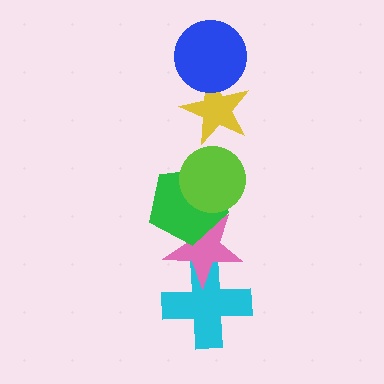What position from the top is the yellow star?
The yellow star is 2nd from the top.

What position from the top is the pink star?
The pink star is 5th from the top.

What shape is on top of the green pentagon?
The lime circle is on top of the green pentagon.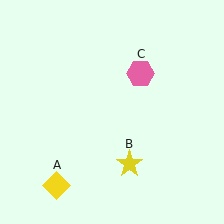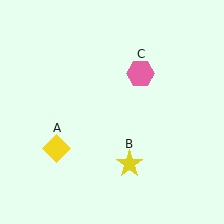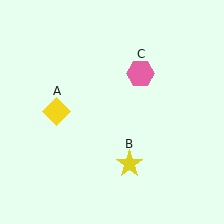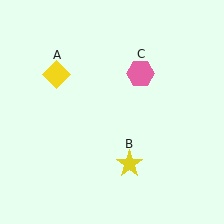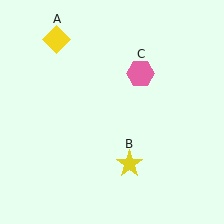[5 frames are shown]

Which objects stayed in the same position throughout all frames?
Yellow star (object B) and pink hexagon (object C) remained stationary.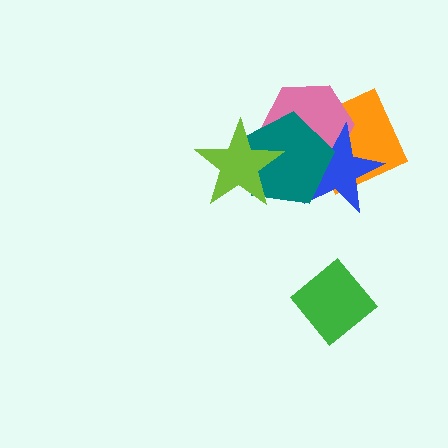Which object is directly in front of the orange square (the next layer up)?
The pink hexagon is directly in front of the orange square.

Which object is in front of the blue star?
The teal pentagon is in front of the blue star.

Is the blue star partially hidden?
Yes, it is partially covered by another shape.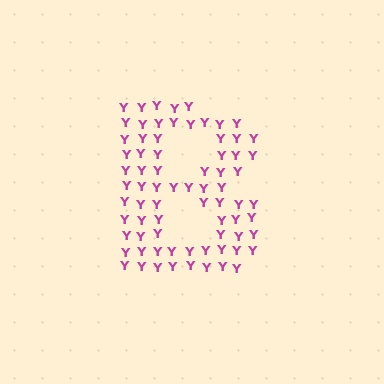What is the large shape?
The large shape is the letter B.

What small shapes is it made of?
It is made of small letter Y's.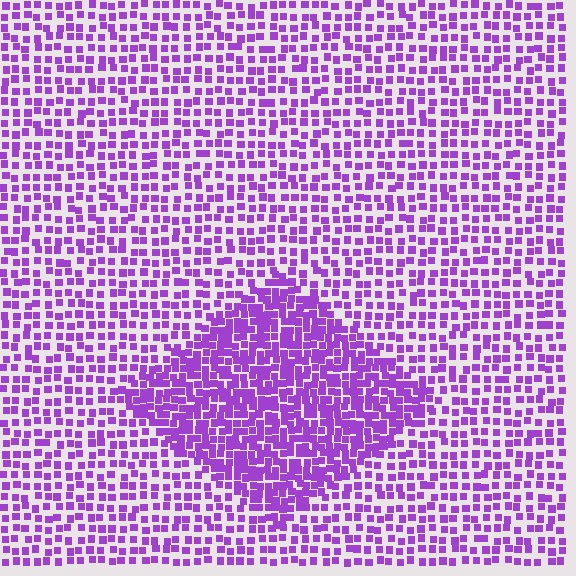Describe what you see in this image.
The image contains small purple elements arranged at two different densities. A diamond-shaped region is visible where the elements are more densely packed than the surrounding area.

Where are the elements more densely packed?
The elements are more densely packed inside the diamond boundary.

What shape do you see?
I see a diamond.